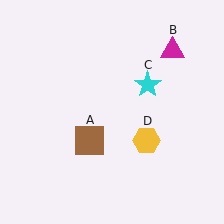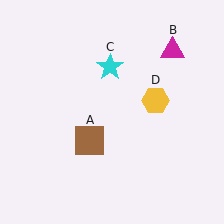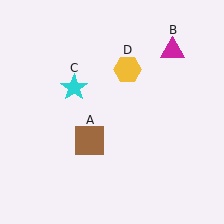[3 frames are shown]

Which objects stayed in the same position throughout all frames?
Brown square (object A) and magenta triangle (object B) remained stationary.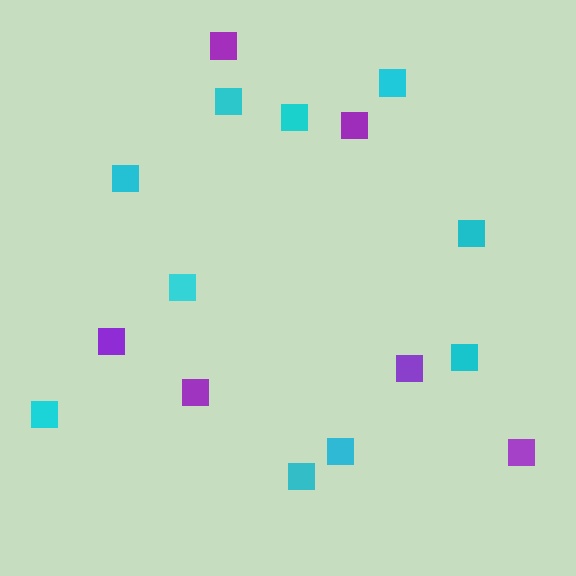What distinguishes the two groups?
There are 2 groups: one group of purple squares (6) and one group of cyan squares (10).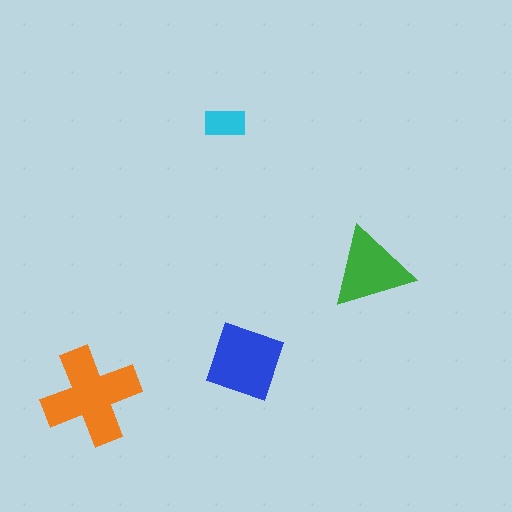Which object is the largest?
The orange cross.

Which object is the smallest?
The cyan rectangle.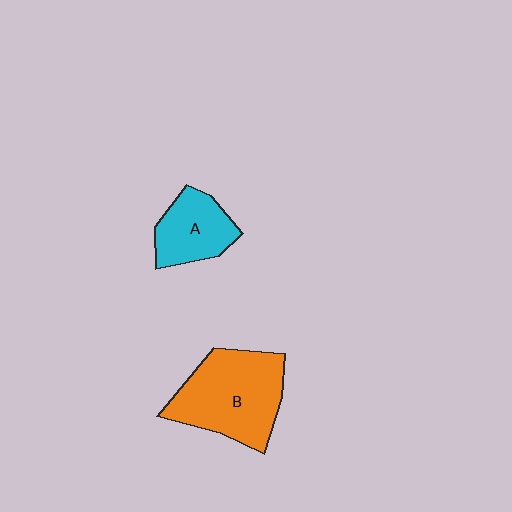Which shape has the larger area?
Shape B (orange).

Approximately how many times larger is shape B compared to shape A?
Approximately 1.8 times.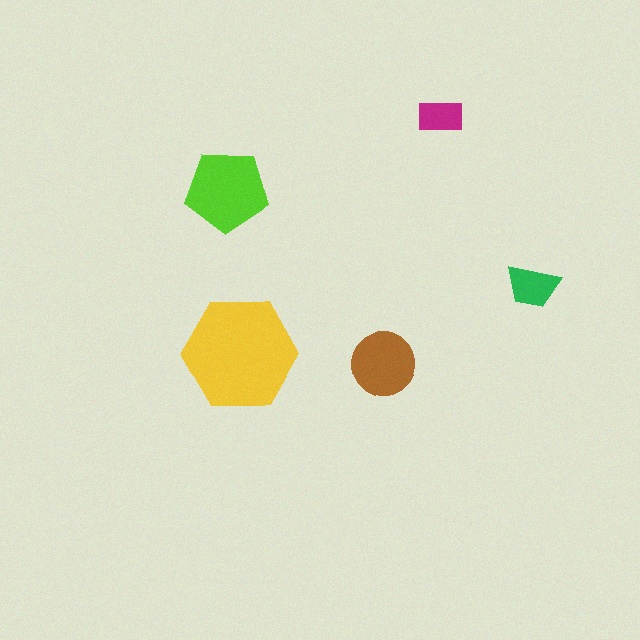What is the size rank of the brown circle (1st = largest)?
3rd.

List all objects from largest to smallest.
The yellow hexagon, the lime pentagon, the brown circle, the green trapezoid, the magenta rectangle.